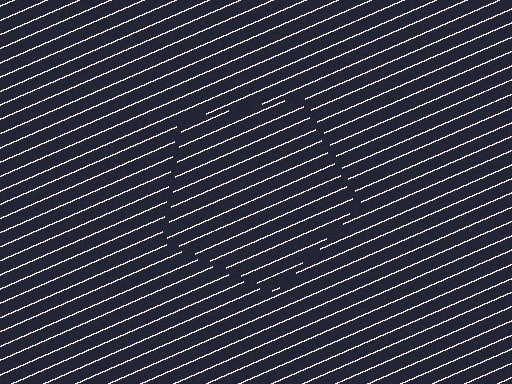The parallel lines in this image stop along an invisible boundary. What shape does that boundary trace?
An illusory pentagon. The interior of the shape contains the same grating, shifted by half a period — the contour is defined by the phase discontinuity where line-ends from the inner and outer gratings abut.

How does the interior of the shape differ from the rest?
The interior of the shape contains the same grating, shifted by half a period — the contour is defined by the phase discontinuity where line-ends from the inner and outer gratings abut.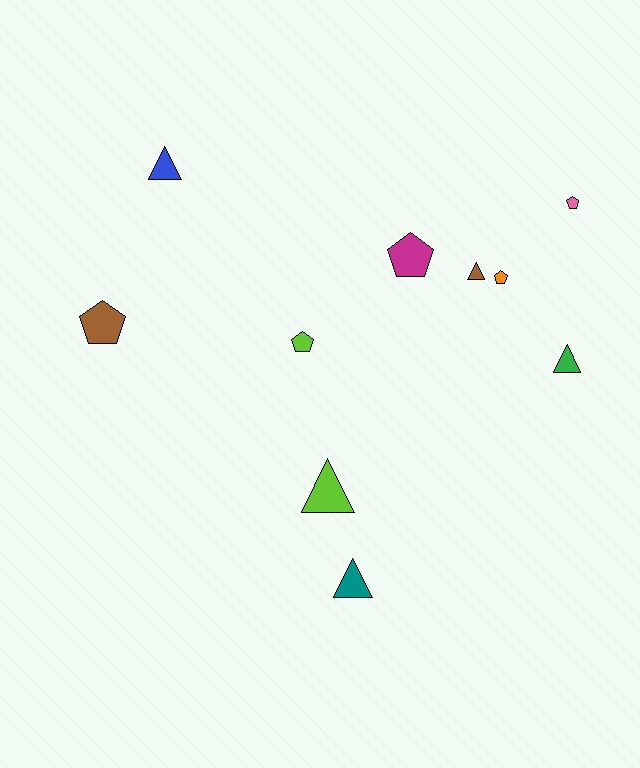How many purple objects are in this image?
There are no purple objects.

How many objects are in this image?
There are 10 objects.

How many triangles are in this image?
There are 5 triangles.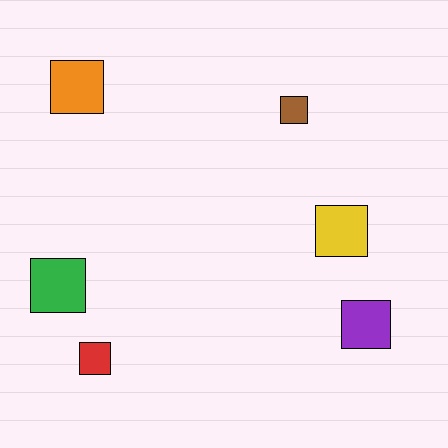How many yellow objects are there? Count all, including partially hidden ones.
There is 1 yellow object.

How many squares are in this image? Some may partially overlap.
There are 6 squares.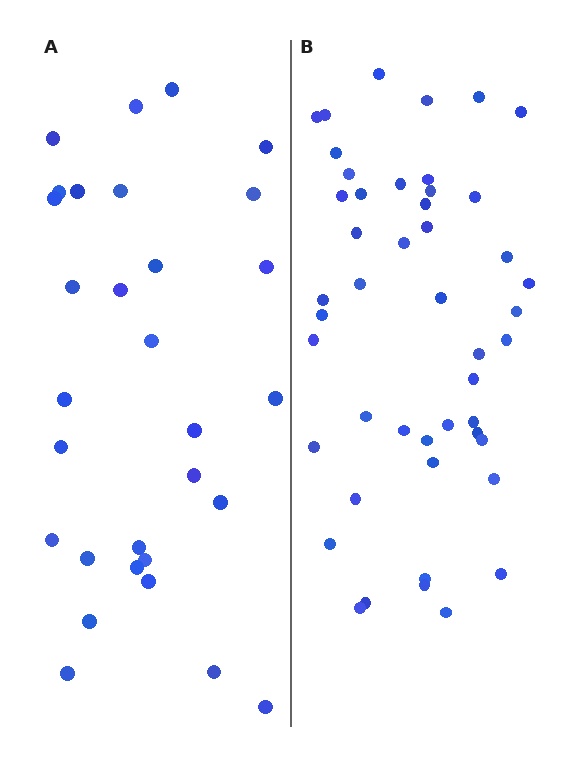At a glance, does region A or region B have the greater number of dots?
Region B (the right region) has more dots.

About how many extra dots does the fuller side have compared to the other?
Region B has approximately 15 more dots than region A.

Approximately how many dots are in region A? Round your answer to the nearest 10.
About 30 dots.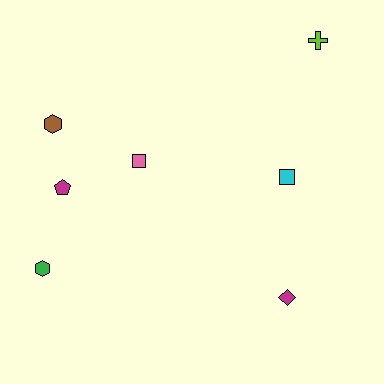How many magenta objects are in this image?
There are 2 magenta objects.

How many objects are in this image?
There are 7 objects.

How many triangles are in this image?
There are no triangles.